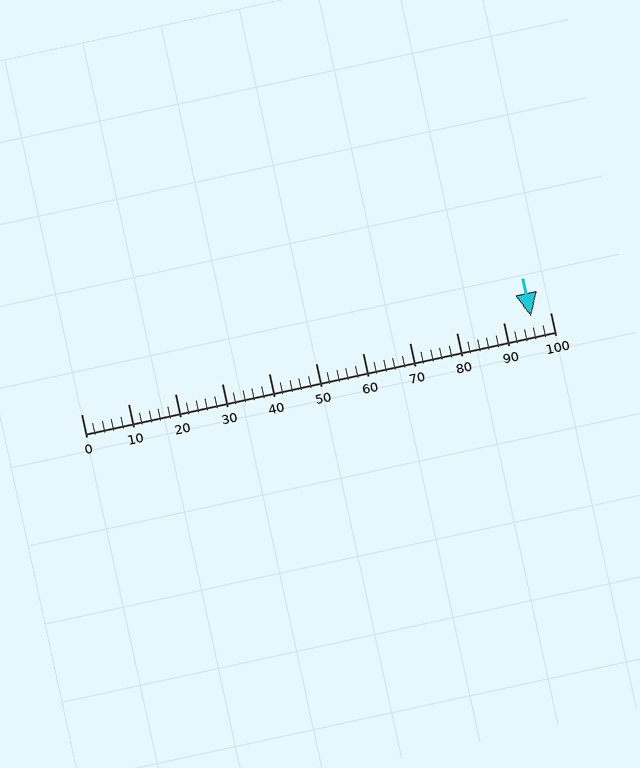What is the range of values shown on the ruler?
The ruler shows values from 0 to 100.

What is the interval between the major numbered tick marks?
The major tick marks are spaced 10 units apart.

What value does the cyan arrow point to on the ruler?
The cyan arrow points to approximately 96.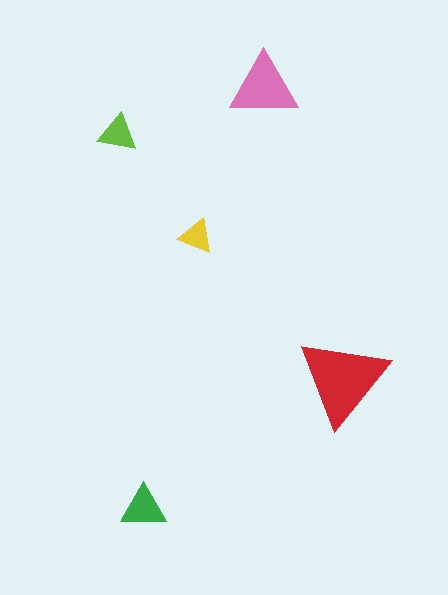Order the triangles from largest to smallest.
the red one, the pink one, the green one, the lime one, the yellow one.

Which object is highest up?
The pink triangle is topmost.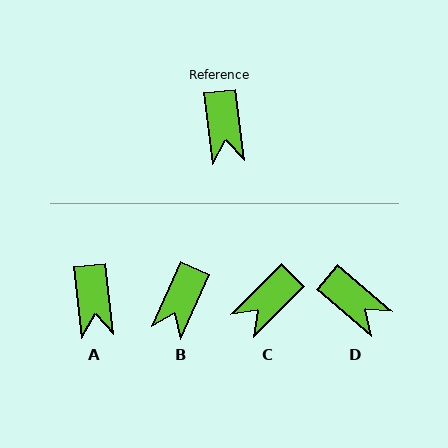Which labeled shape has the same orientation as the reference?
A.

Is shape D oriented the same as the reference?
No, it is off by about 42 degrees.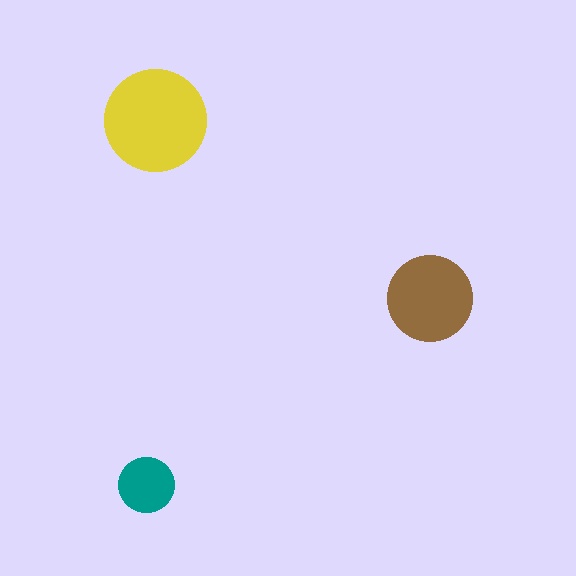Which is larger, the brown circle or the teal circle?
The brown one.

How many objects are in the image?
There are 3 objects in the image.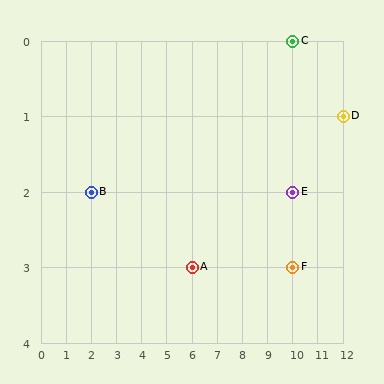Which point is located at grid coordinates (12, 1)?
Point D is at (12, 1).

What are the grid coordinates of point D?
Point D is at grid coordinates (12, 1).